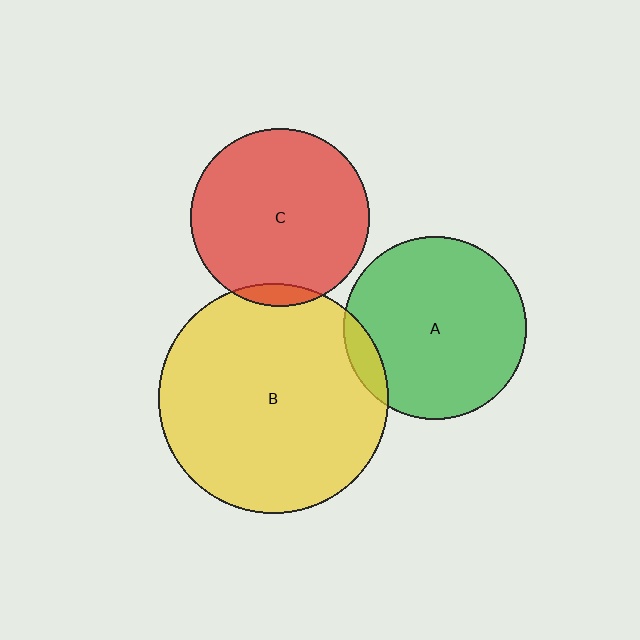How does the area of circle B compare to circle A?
Approximately 1.6 times.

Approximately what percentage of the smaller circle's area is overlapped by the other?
Approximately 10%.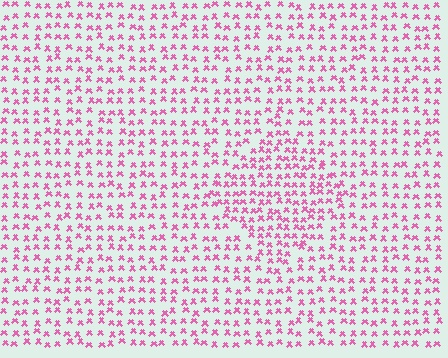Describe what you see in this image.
The image contains small pink elements arranged at two different densities. A diamond-shaped region is visible where the elements are more densely packed than the surrounding area.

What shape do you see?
I see a diamond.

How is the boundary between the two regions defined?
The boundary is defined by a change in element density (approximately 1.5x ratio). All elements are the same color, size, and shape.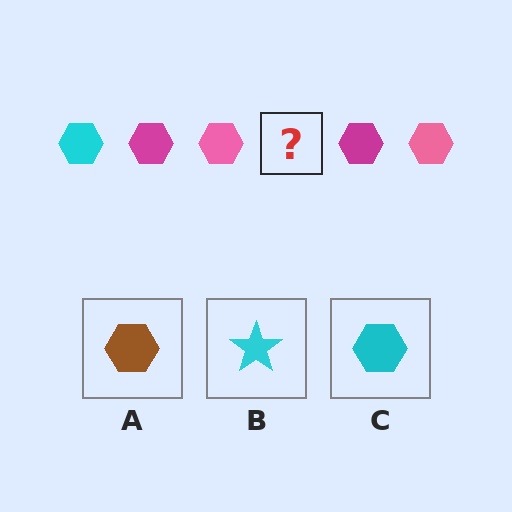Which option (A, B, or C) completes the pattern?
C.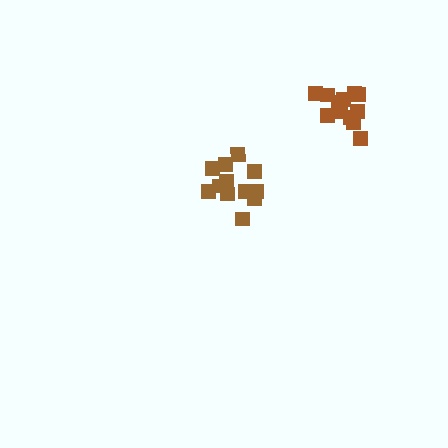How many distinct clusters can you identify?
There are 2 distinct clusters.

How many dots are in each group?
Group 1: 13 dots, Group 2: 12 dots (25 total).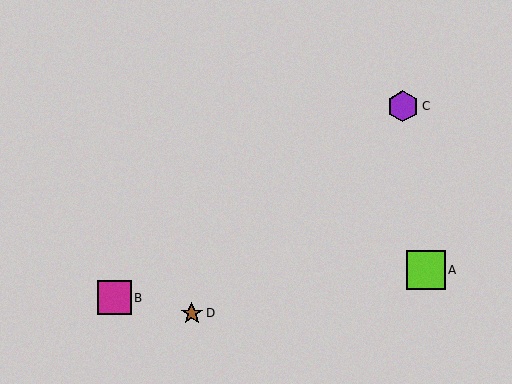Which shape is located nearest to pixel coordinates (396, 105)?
The purple hexagon (labeled C) at (403, 106) is nearest to that location.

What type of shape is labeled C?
Shape C is a purple hexagon.